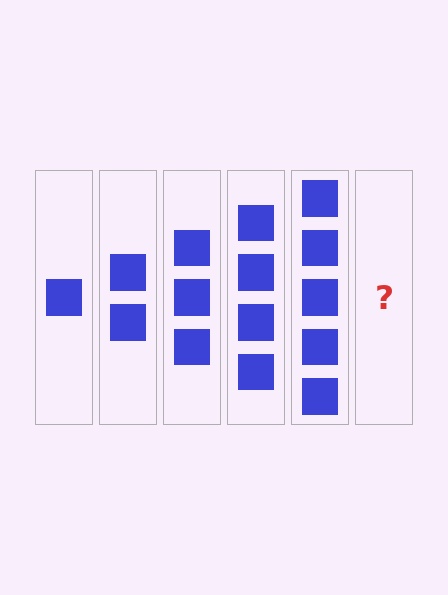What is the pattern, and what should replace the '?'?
The pattern is that each step adds one more square. The '?' should be 6 squares.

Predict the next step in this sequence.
The next step is 6 squares.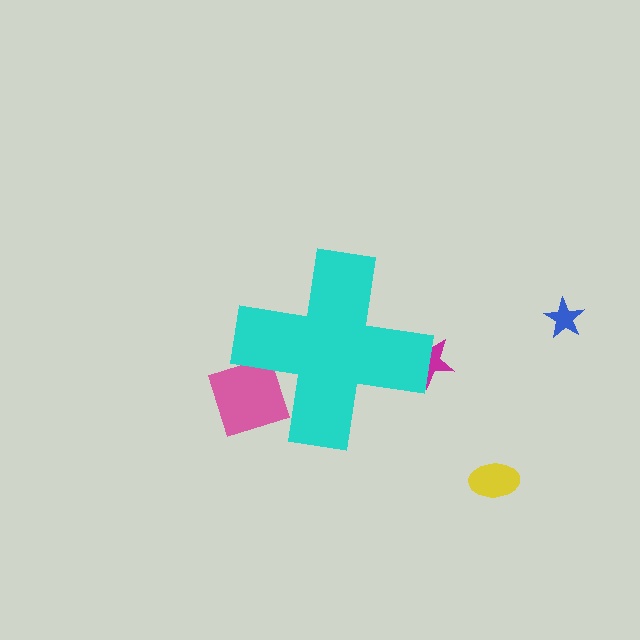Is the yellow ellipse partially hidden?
No, the yellow ellipse is fully visible.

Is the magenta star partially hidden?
Yes, the magenta star is partially hidden behind the cyan cross.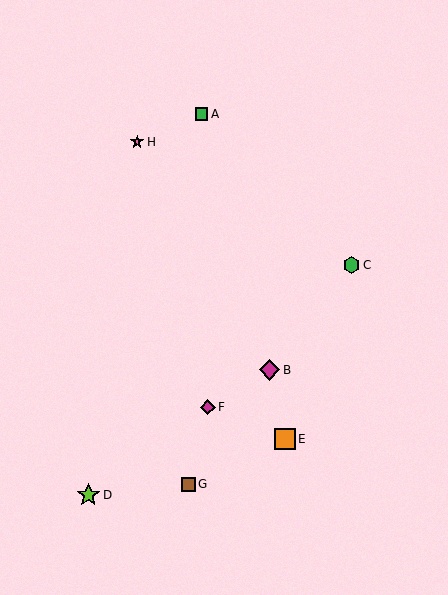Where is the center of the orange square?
The center of the orange square is at (285, 439).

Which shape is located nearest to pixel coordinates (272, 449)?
The orange square (labeled E) at (285, 439) is nearest to that location.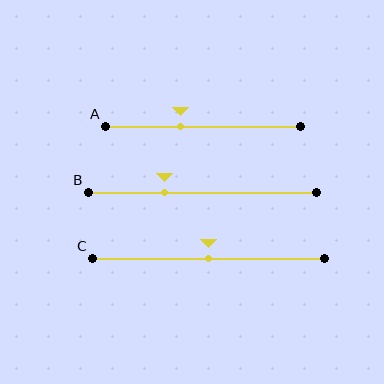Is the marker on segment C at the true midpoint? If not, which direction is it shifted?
Yes, the marker on segment C is at the true midpoint.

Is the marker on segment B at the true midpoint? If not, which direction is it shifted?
No, the marker on segment B is shifted to the left by about 17% of the segment length.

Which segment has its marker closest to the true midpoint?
Segment C has its marker closest to the true midpoint.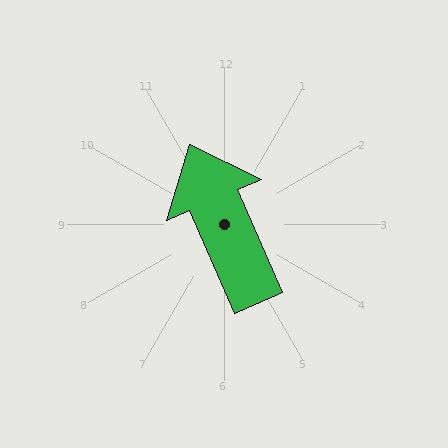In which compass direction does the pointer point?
Northwest.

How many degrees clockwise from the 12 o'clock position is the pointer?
Approximately 336 degrees.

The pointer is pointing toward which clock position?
Roughly 11 o'clock.